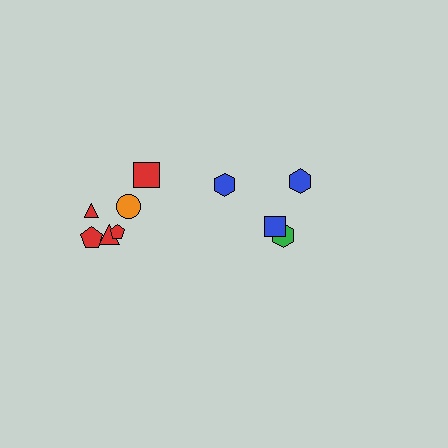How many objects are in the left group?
There are 6 objects.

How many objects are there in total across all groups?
There are 10 objects.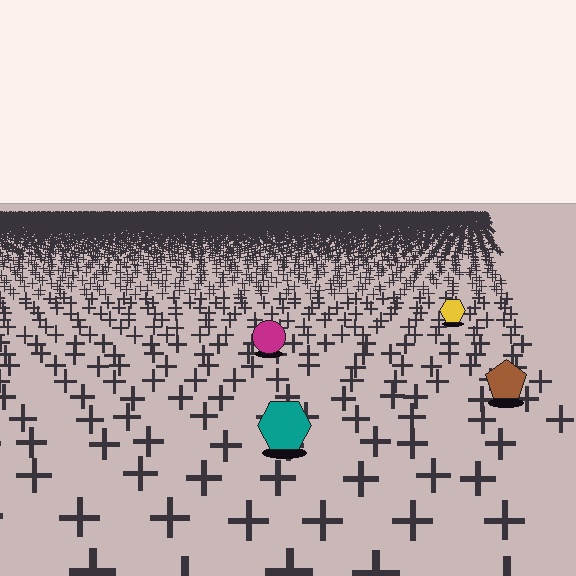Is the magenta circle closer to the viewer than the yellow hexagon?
Yes. The magenta circle is closer — you can tell from the texture gradient: the ground texture is coarser near it.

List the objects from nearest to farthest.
From nearest to farthest: the teal hexagon, the brown pentagon, the magenta circle, the yellow hexagon.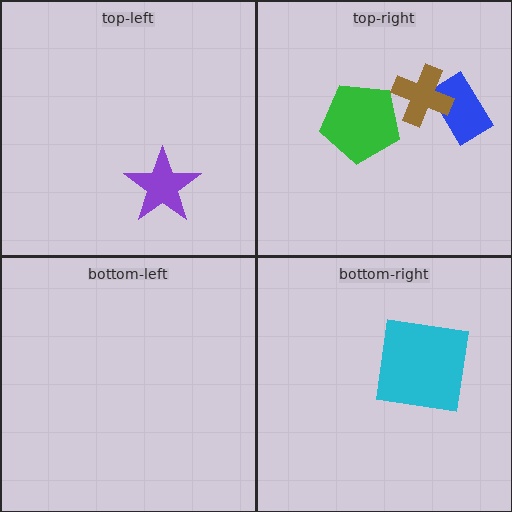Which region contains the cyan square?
The bottom-right region.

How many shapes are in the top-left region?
1.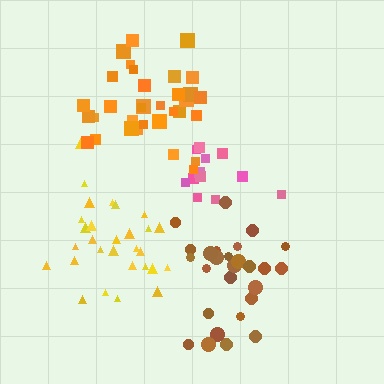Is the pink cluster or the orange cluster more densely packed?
Pink.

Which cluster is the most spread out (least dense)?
Brown.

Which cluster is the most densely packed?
Yellow.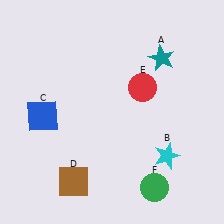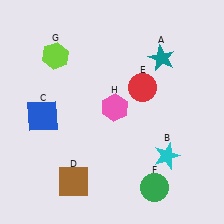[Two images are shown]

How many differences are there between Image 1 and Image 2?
There are 2 differences between the two images.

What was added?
A lime hexagon (G), a pink hexagon (H) were added in Image 2.